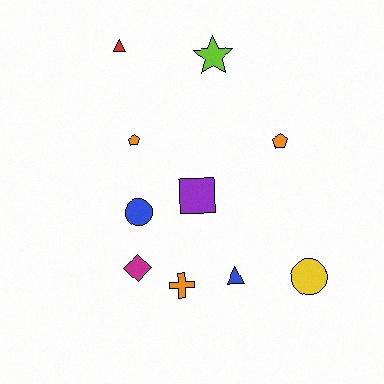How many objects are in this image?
There are 10 objects.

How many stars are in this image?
There is 1 star.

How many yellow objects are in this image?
There is 1 yellow object.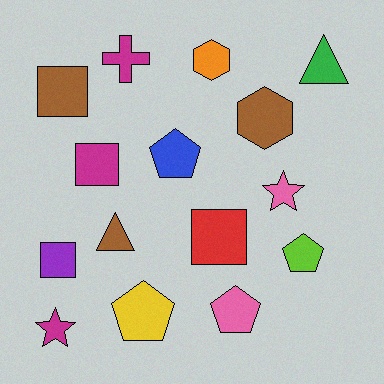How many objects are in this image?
There are 15 objects.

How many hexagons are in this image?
There are 2 hexagons.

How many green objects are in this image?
There is 1 green object.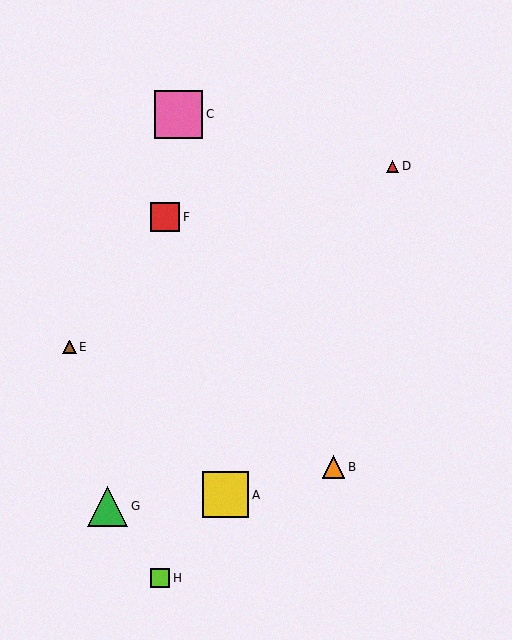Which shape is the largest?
The pink square (labeled C) is the largest.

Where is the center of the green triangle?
The center of the green triangle is at (108, 506).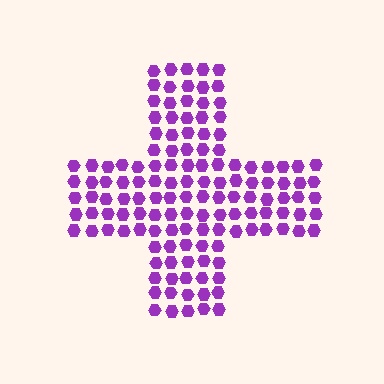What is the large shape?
The large shape is a cross.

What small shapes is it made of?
It is made of small hexagons.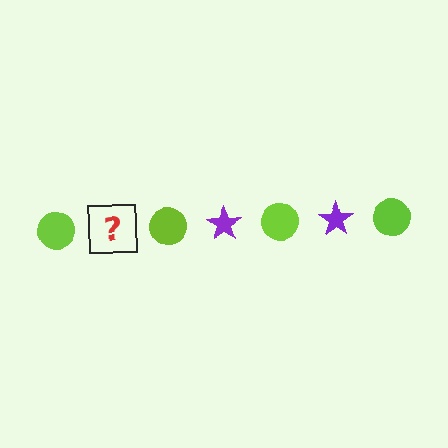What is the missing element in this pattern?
The missing element is a purple star.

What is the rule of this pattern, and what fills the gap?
The rule is that the pattern alternates between lime circle and purple star. The gap should be filled with a purple star.